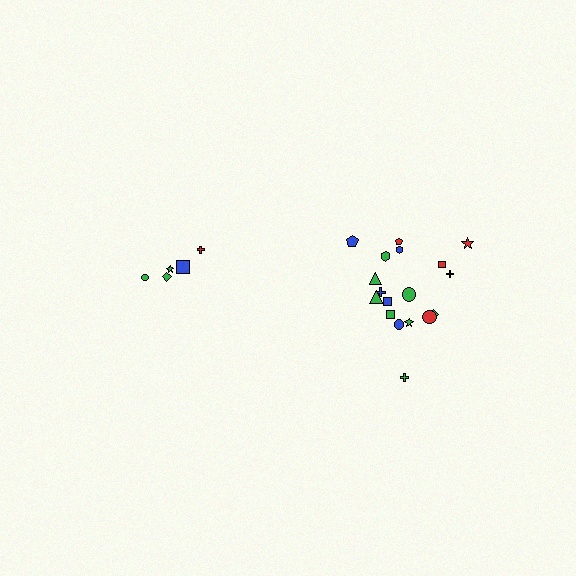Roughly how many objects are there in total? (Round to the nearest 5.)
Roughly 25 objects in total.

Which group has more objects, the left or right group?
The right group.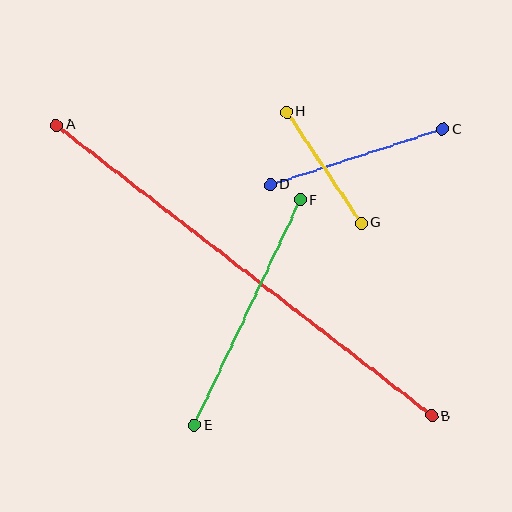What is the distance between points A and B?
The distance is approximately 475 pixels.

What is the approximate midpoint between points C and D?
The midpoint is at approximately (357, 157) pixels.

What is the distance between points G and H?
The distance is approximately 134 pixels.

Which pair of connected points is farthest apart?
Points A and B are farthest apart.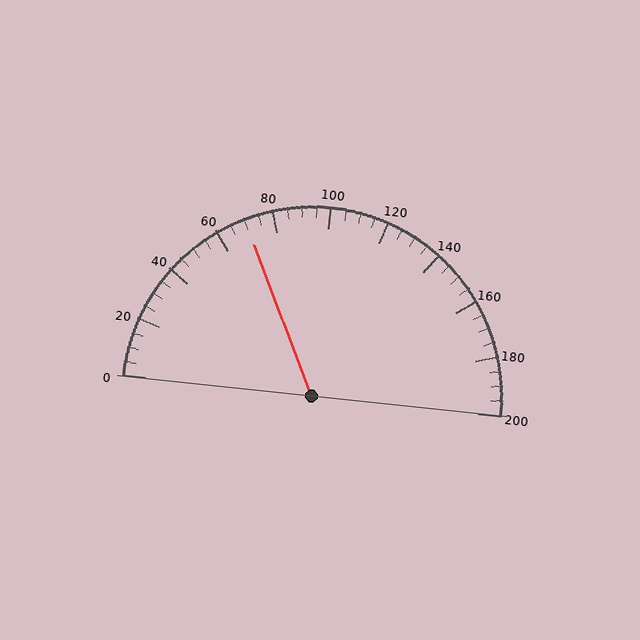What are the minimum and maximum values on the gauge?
The gauge ranges from 0 to 200.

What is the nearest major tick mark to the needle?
The nearest major tick mark is 80.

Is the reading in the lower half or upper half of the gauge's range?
The reading is in the lower half of the range (0 to 200).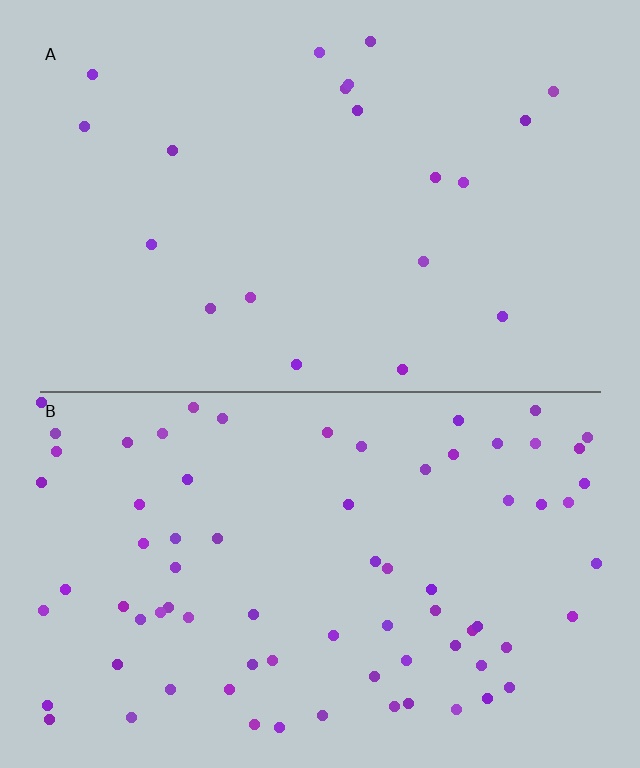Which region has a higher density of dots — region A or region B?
B (the bottom).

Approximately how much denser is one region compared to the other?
Approximately 3.7× — region B over region A.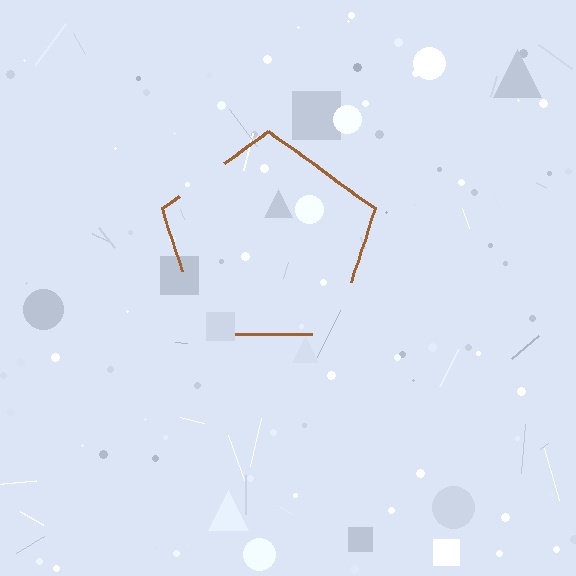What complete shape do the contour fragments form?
The contour fragments form a pentagon.